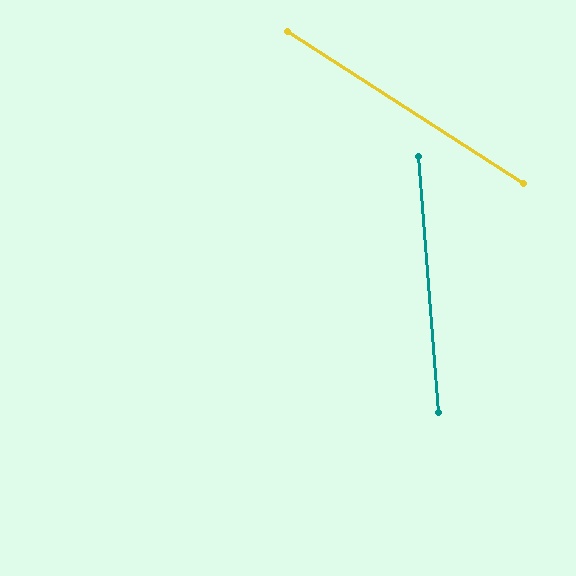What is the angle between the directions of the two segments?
Approximately 53 degrees.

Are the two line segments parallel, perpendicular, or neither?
Neither parallel nor perpendicular — they differ by about 53°.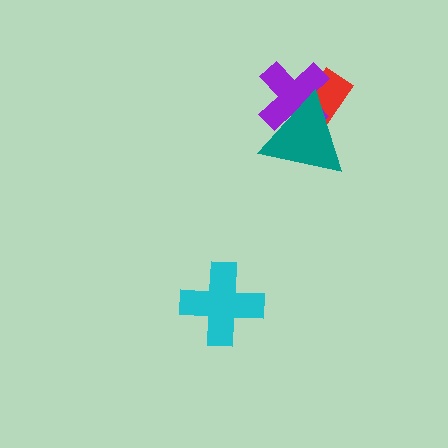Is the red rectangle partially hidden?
Yes, it is partially covered by another shape.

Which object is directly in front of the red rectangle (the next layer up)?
The purple cross is directly in front of the red rectangle.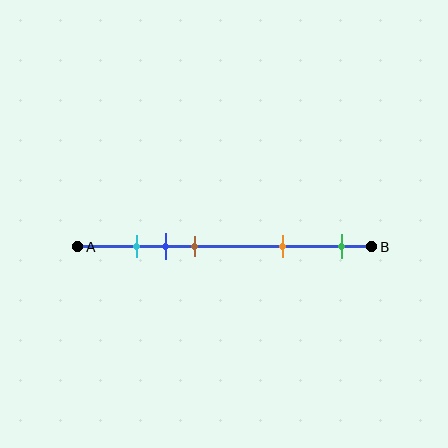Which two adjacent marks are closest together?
The cyan and blue marks are the closest adjacent pair.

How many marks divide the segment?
There are 5 marks dividing the segment.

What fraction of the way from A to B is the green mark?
The green mark is approximately 90% (0.9) of the way from A to B.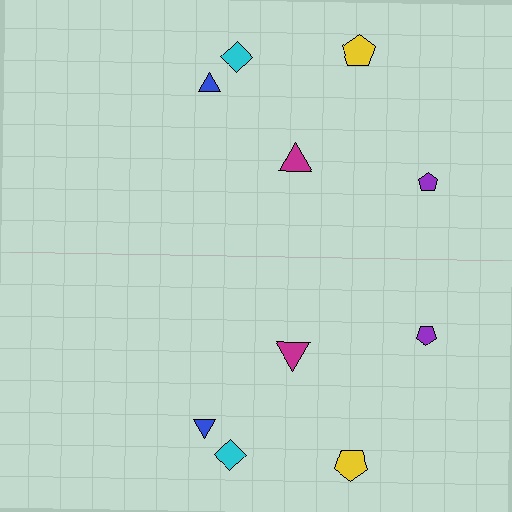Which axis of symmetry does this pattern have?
The pattern has a horizontal axis of symmetry running through the center of the image.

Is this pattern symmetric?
Yes, this pattern has bilateral (reflection) symmetry.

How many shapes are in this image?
There are 10 shapes in this image.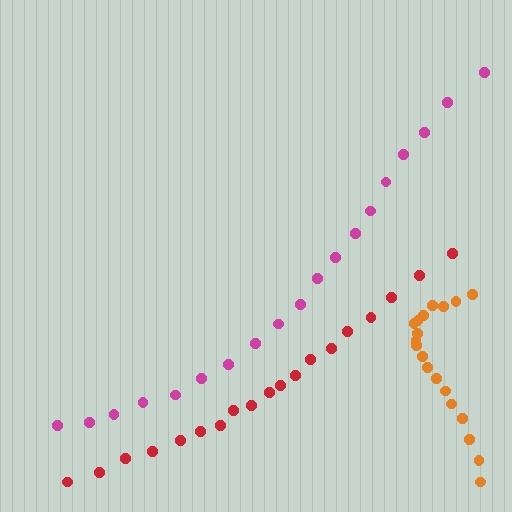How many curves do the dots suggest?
There are 3 distinct paths.